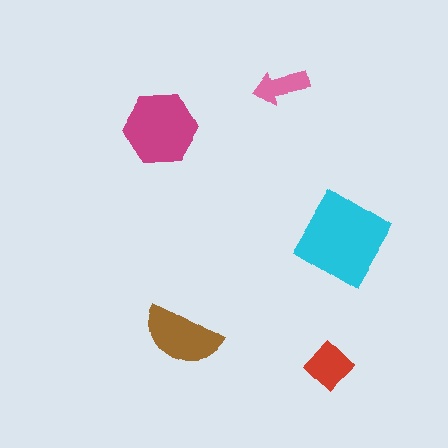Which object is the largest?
The cyan diamond.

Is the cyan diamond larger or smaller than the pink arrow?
Larger.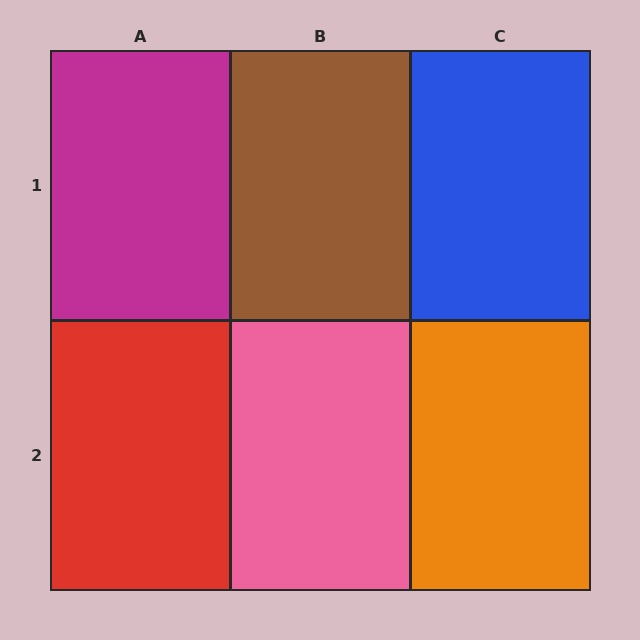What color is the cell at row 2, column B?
Pink.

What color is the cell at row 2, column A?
Red.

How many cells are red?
1 cell is red.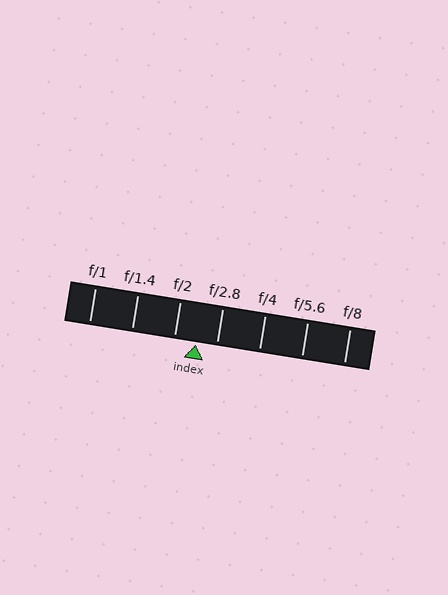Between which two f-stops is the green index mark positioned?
The index mark is between f/2 and f/2.8.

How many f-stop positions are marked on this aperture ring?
There are 7 f-stop positions marked.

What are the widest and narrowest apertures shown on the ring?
The widest aperture shown is f/1 and the narrowest is f/8.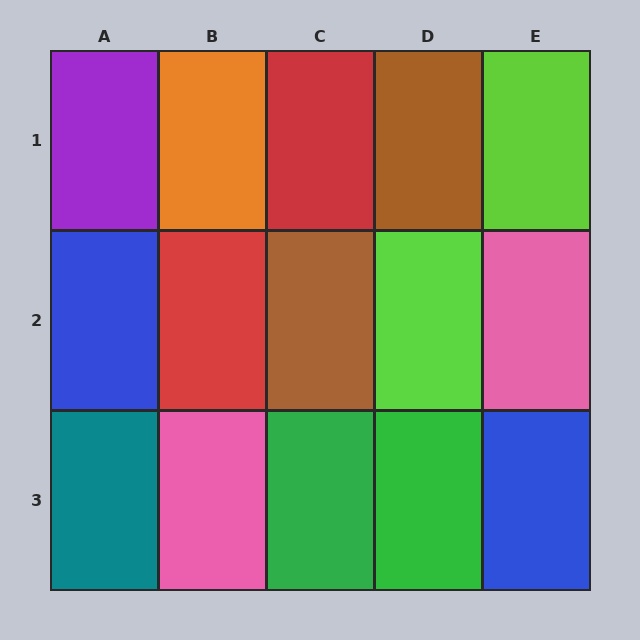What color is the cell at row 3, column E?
Blue.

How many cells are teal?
1 cell is teal.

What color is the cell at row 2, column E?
Pink.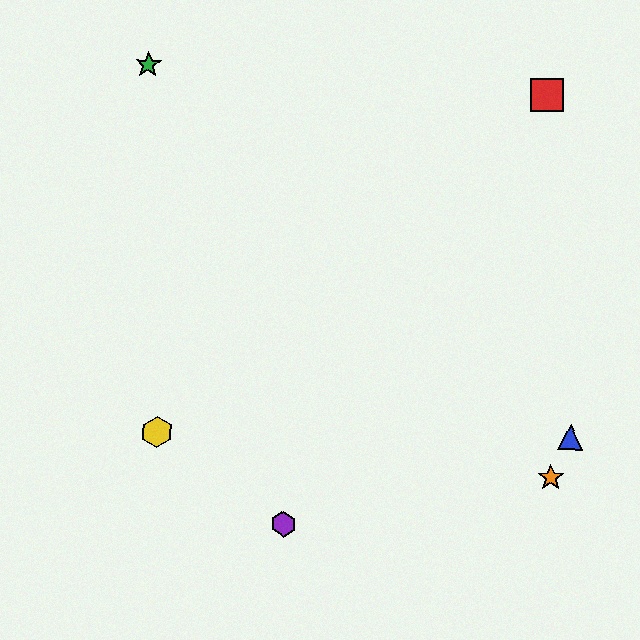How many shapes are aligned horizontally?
2 shapes (the blue triangle, the yellow hexagon) are aligned horizontally.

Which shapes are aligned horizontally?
The blue triangle, the yellow hexagon are aligned horizontally.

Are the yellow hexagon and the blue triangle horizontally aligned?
Yes, both are at y≈432.